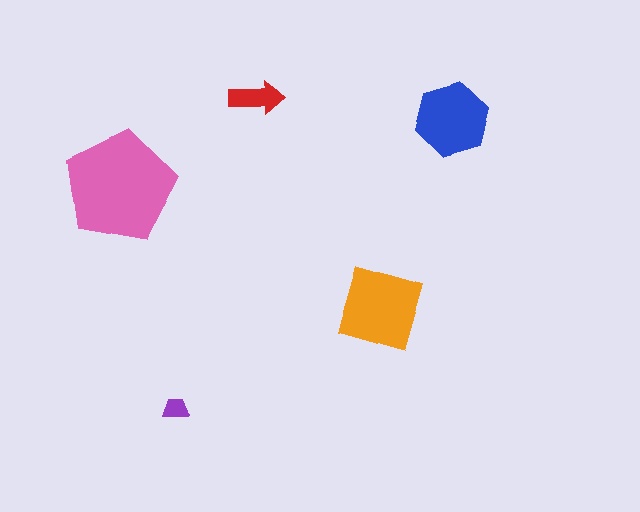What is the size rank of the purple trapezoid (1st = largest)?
5th.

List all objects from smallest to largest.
The purple trapezoid, the red arrow, the blue hexagon, the orange square, the pink pentagon.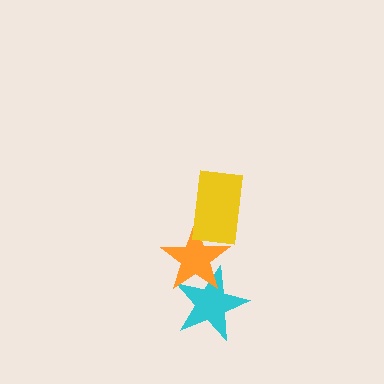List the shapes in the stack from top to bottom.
From top to bottom: the yellow rectangle, the orange star, the cyan star.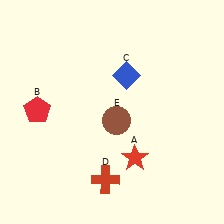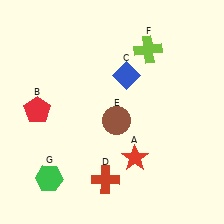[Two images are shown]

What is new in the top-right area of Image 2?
A lime cross (F) was added in the top-right area of Image 2.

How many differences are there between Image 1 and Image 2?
There are 2 differences between the two images.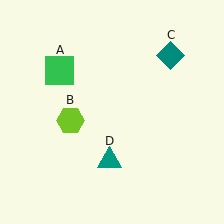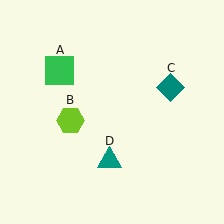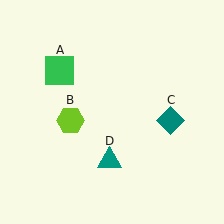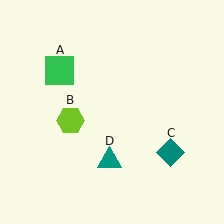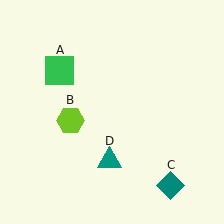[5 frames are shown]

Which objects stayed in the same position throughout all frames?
Green square (object A) and lime hexagon (object B) and teal triangle (object D) remained stationary.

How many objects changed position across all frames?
1 object changed position: teal diamond (object C).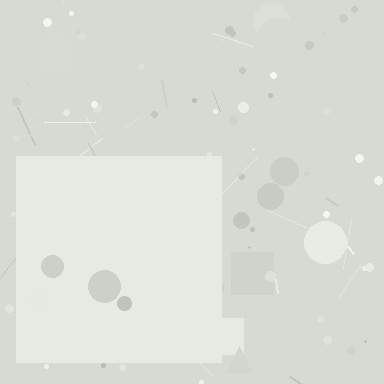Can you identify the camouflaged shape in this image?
The camouflaged shape is a square.